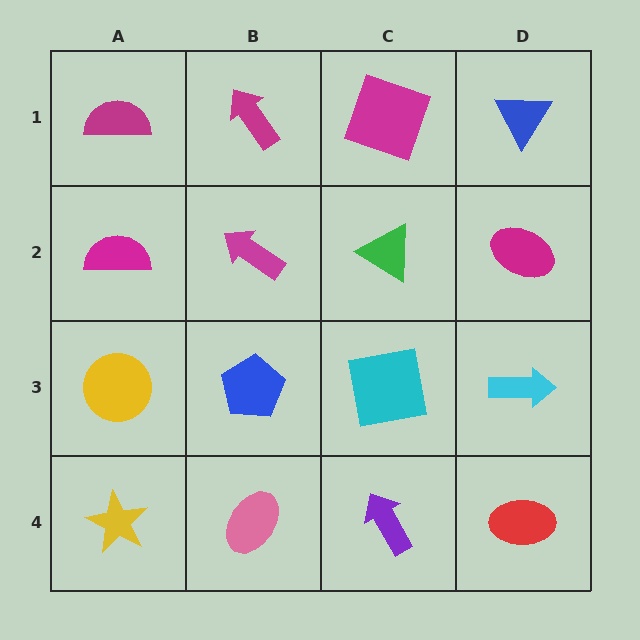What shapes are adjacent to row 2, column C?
A magenta square (row 1, column C), a cyan square (row 3, column C), a magenta arrow (row 2, column B), a magenta ellipse (row 2, column D).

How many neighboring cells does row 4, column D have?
2.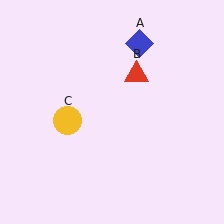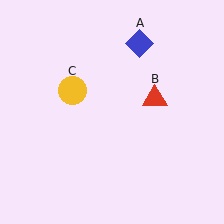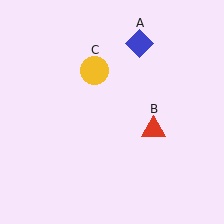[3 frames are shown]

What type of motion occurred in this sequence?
The red triangle (object B), yellow circle (object C) rotated clockwise around the center of the scene.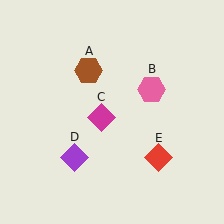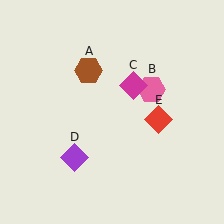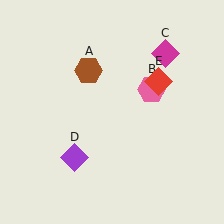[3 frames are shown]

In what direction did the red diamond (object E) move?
The red diamond (object E) moved up.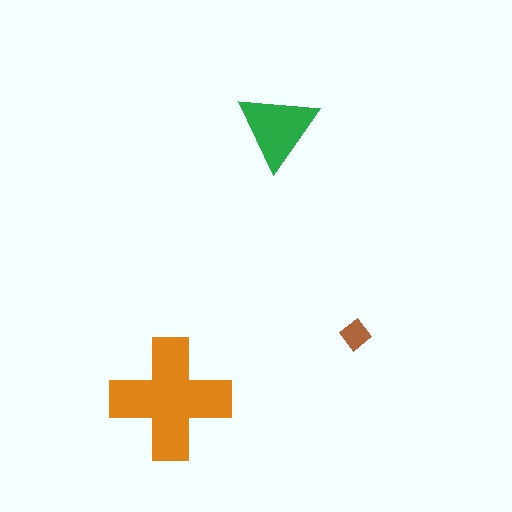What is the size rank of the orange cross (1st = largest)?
1st.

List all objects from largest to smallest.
The orange cross, the green triangle, the brown diamond.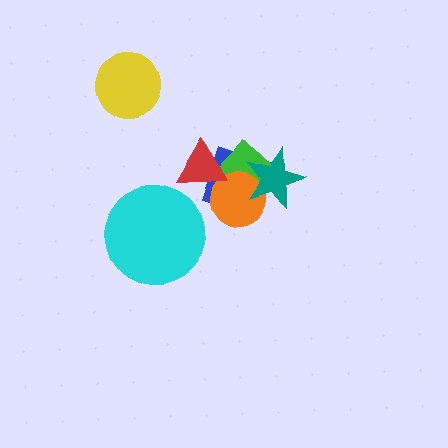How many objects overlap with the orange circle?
4 objects overlap with the orange circle.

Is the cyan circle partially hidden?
No, no other shape covers it.